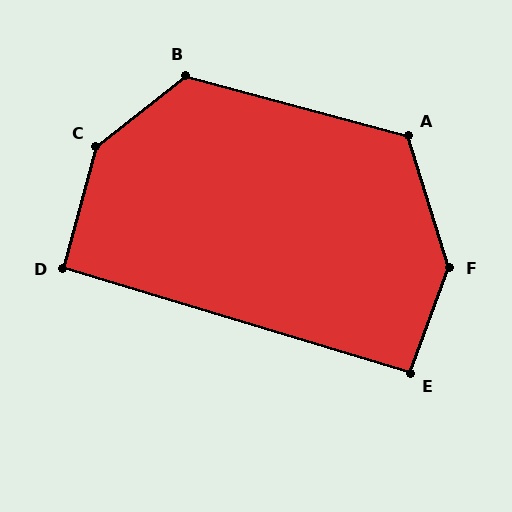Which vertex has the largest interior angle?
C, at approximately 144 degrees.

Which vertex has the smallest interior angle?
D, at approximately 91 degrees.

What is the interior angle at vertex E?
Approximately 94 degrees (approximately right).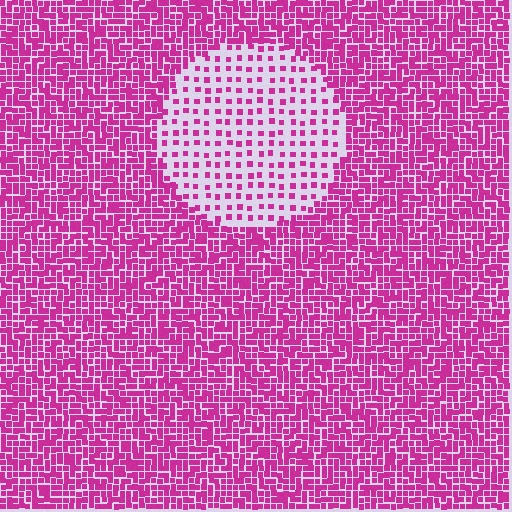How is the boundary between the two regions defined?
The boundary is defined by a change in element density (approximately 2.9x ratio). All elements are the same color, size, and shape.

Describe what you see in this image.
The image contains small magenta elements arranged at two different densities. A circle-shaped region is visible where the elements are less densely packed than the surrounding area.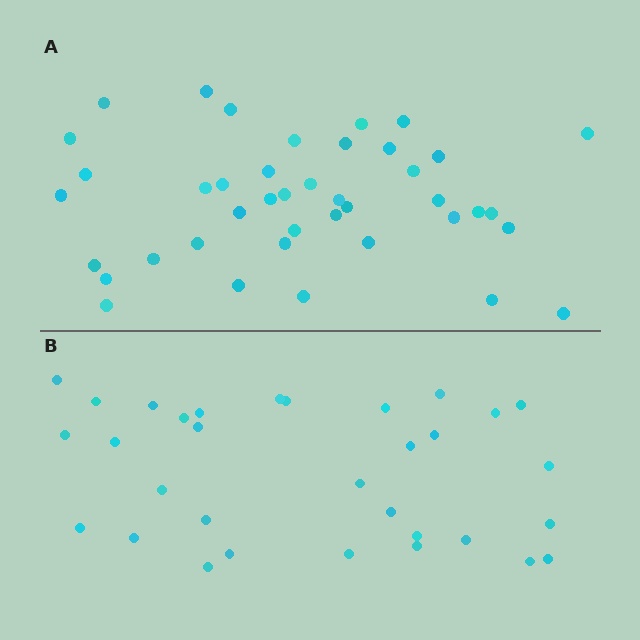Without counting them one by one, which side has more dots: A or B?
Region A (the top region) has more dots.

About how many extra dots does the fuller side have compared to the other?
Region A has roughly 8 or so more dots than region B.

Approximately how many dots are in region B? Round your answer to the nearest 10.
About 30 dots. (The exact count is 32, which rounds to 30.)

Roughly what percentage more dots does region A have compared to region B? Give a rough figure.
About 30% more.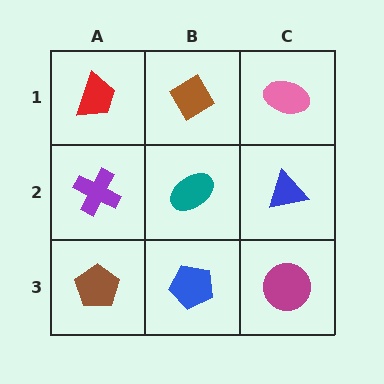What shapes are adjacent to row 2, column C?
A pink ellipse (row 1, column C), a magenta circle (row 3, column C), a teal ellipse (row 2, column B).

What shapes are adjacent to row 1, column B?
A teal ellipse (row 2, column B), a red trapezoid (row 1, column A), a pink ellipse (row 1, column C).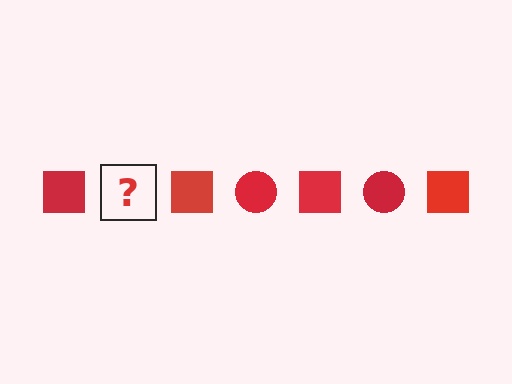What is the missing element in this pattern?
The missing element is a red circle.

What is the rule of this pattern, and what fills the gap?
The rule is that the pattern cycles through square, circle shapes in red. The gap should be filled with a red circle.